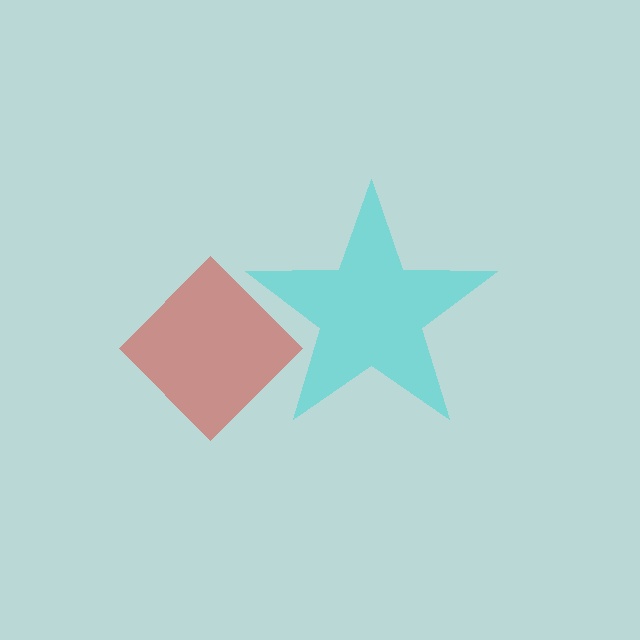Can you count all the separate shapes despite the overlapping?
Yes, there are 2 separate shapes.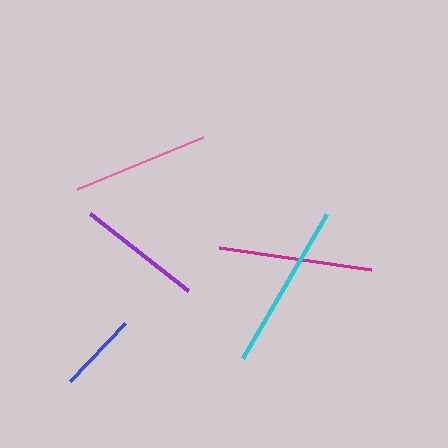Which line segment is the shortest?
The blue line is the shortest at approximately 80 pixels.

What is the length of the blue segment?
The blue segment is approximately 80 pixels long.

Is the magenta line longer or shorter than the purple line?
The magenta line is longer than the purple line.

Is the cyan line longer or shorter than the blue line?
The cyan line is longer than the blue line.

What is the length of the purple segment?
The purple segment is approximately 125 pixels long.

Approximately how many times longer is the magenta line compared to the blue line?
The magenta line is approximately 1.9 times the length of the blue line.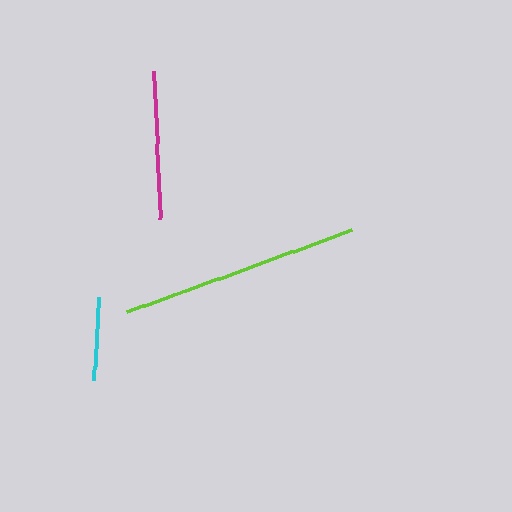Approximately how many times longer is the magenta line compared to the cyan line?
The magenta line is approximately 1.8 times the length of the cyan line.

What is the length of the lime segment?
The lime segment is approximately 240 pixels long.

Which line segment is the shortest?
The cyan line is the shortest at approximately 83 pixels.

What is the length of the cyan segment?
The cyan segment is approximately 83 pixels long.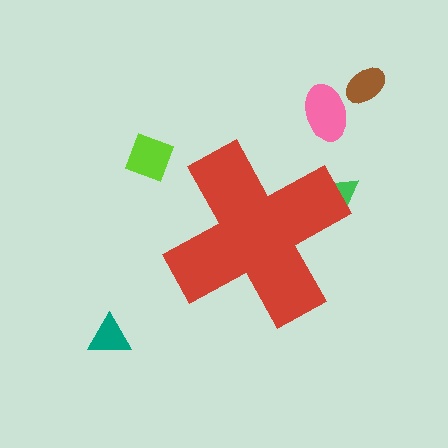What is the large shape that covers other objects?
A red cross.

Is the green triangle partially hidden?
Yes, the green triangle is partially hidden behind the red cross.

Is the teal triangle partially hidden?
No, the teal triangle is fully visible.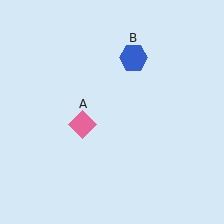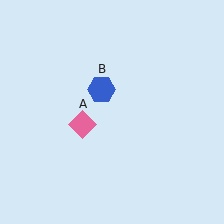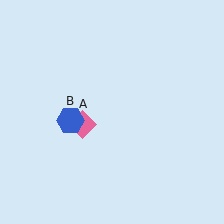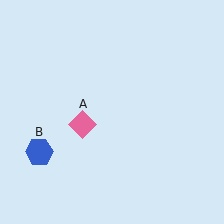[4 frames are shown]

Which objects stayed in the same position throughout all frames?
Pink diamond (object A) remained stationary.